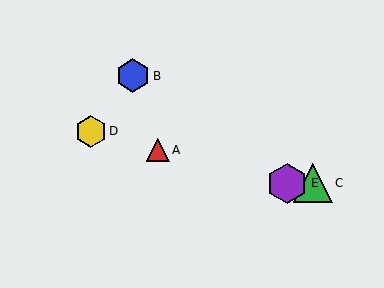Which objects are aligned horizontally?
Objects C, E are aligned horizontally.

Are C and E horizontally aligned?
Yes, both are at y≈183.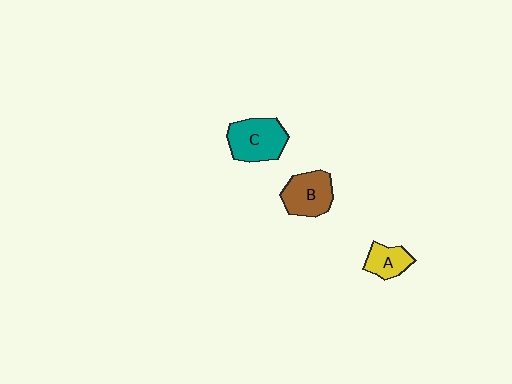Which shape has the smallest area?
Shape A (yellow).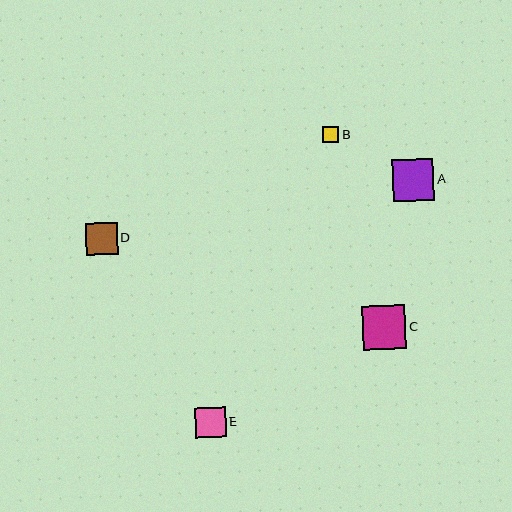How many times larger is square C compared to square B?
Square C is approximately 2.7 times the size of square B.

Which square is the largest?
Square C is the largest with a size of approximately 44 pixels.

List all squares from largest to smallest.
From largest to smallest: C, A, D, E, B.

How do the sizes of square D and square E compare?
Square D and square E are approximately the same size.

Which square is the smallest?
Square B is the smallest with a size of approximately 16 pixels.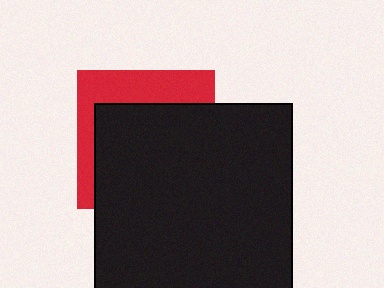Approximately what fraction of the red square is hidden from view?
Roughly 67% of the red square is hidden behind the black square.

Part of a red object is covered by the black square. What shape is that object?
It is a square.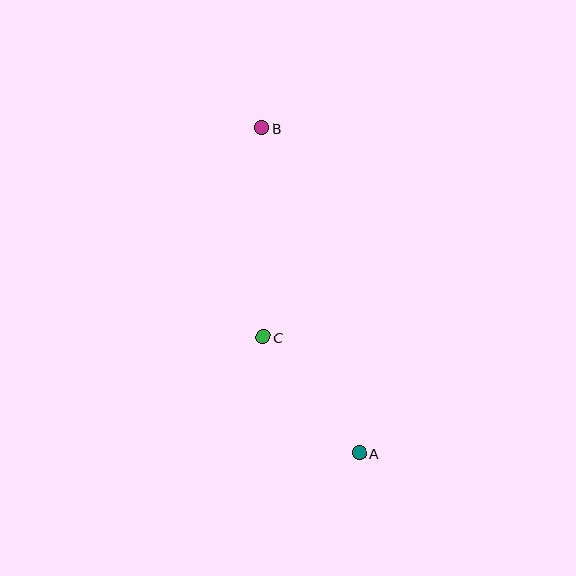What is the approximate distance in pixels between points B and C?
The distance between B and C is approximately 209 pixels.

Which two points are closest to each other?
Points A and C are closest to each other.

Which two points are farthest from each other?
Points A and B are farthest from each other.